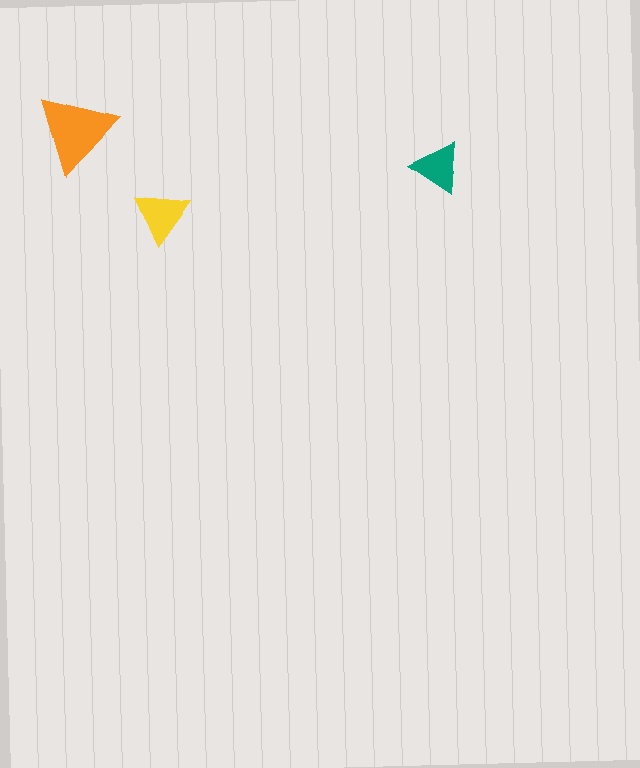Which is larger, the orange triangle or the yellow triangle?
The orange one.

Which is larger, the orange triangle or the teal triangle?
The orange one.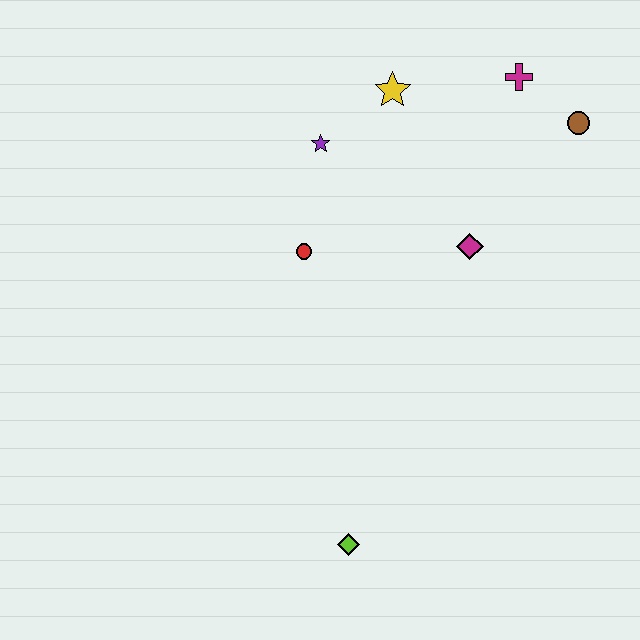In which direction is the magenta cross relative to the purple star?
The magenta cross is to the right of the purple star.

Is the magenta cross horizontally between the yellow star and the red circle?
No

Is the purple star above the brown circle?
No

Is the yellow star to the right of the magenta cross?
No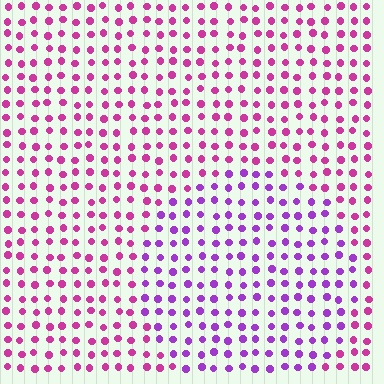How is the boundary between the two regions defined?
The boundary is defined purely by a slight shift in hue (about 36 degrees). Spacing, size, and orientation are identical on both sides.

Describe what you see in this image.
The image is filled with small magenta elements in a uniform arrangement. A circle-shaped region is visible where the elements are tinted to a slightly different hue, forming a subtle color boundary.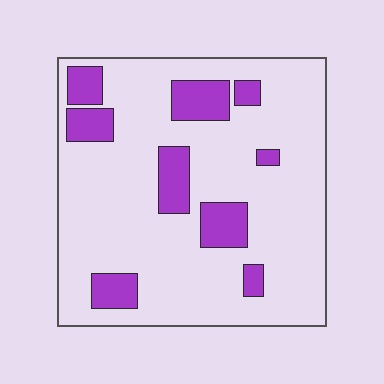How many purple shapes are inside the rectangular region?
9.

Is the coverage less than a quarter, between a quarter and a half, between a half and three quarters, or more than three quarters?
Less than a quarter.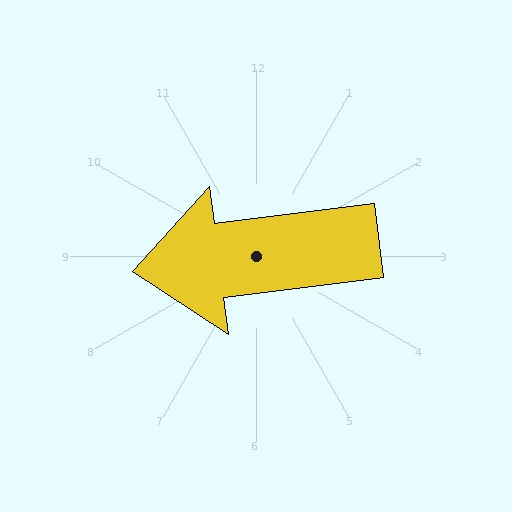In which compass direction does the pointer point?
West.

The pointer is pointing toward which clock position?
Roughly 9 o'clock.